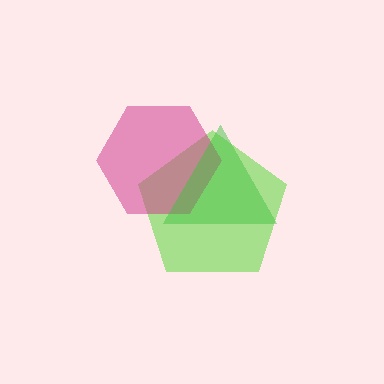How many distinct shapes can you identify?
There are 3 distinct shapes: a lime pentagon, a magenta hexagon, a green triangle.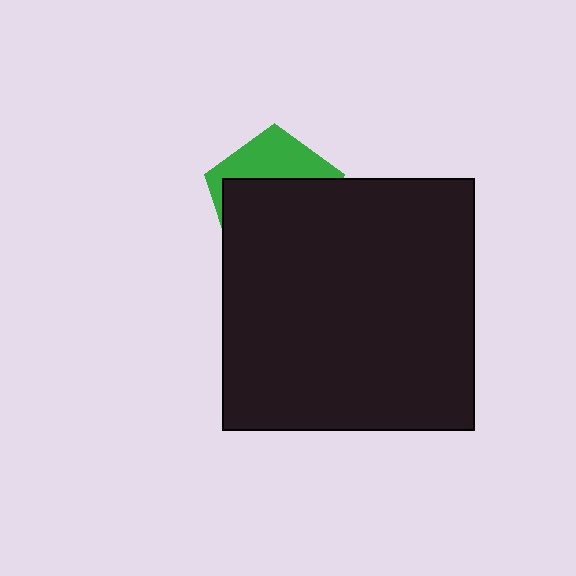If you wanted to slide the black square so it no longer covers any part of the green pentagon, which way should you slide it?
Slide it down — that is the most direct way to separate the two shapes.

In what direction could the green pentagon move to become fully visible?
The green pentagon could move up. That would shift it out from behind the black square entirely.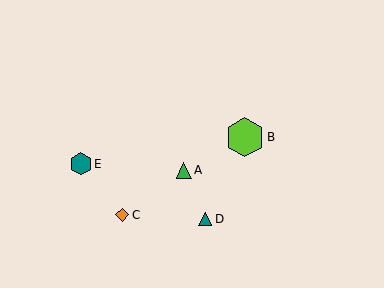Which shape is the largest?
The lime hexagon (labeled B) is the largest.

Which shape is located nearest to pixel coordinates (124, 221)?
The orange diamond (labeled C) at (122, 215) is nearest to that location.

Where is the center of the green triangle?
The center of the green triangle is at (184, 170).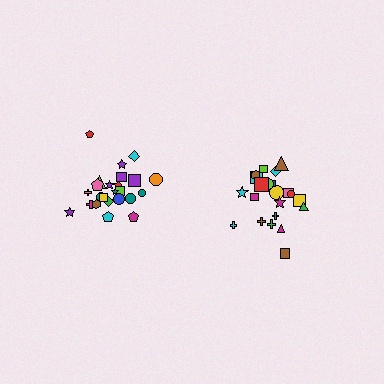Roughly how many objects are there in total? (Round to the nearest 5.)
Roughly 45 objects in total.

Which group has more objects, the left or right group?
The left group.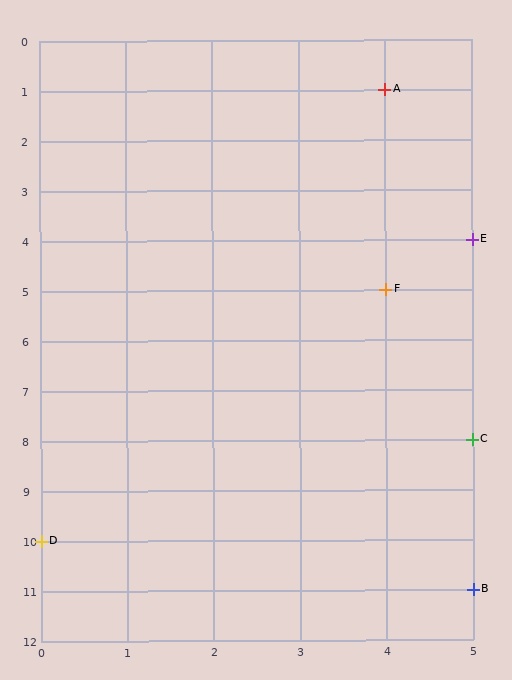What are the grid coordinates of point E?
Point E is at grid coordinates (5, 4).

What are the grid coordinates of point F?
Point F is at grid coordinates (4, 5).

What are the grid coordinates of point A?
Point A is at grid coordinates (4, 1).